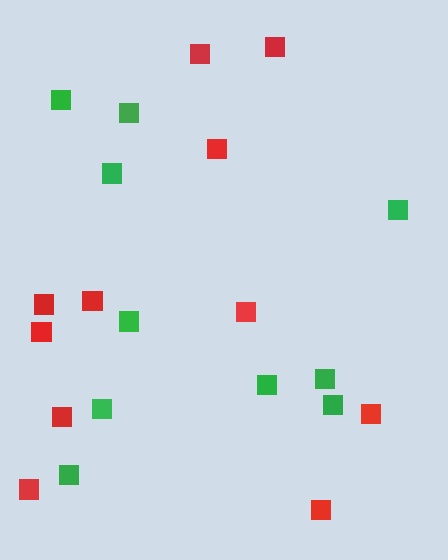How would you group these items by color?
There are 2 groups: one group of red squares (11) and one group of green squares (10).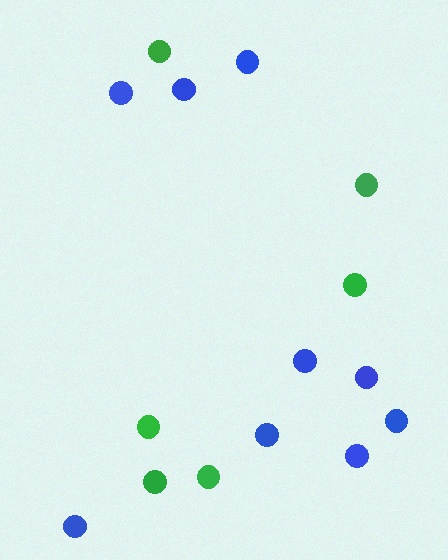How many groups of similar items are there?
There are 2 groups: one group of green circles (6) and one group of blue circles (9).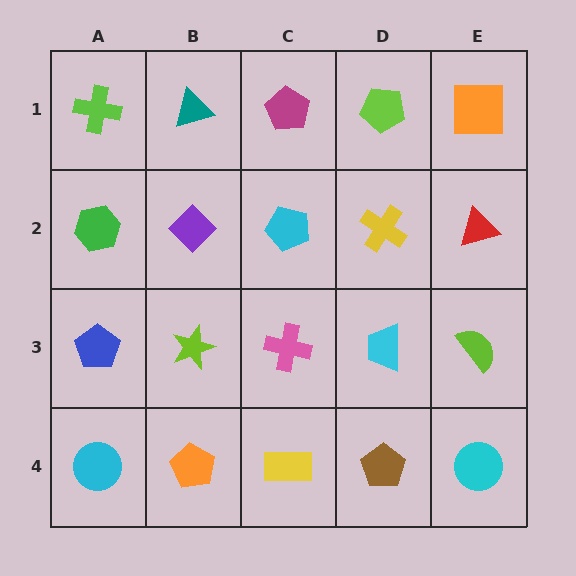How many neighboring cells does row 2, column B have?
4.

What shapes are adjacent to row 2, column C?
A magenta pentagon (row 1, column C), a pink cross (row 3, column C), a purple diamond (row 2, column B), a yellow cross (row 2, column D).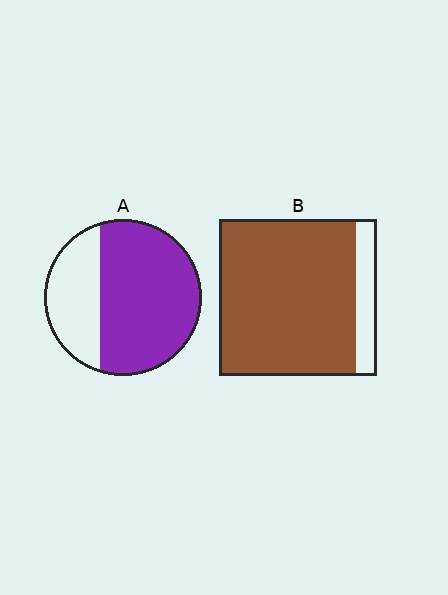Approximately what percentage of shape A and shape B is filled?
A is approximately 70% and B is approximately 85%.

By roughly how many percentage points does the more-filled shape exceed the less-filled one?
By roughly 20 percentage points (B over A).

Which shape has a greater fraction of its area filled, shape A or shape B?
Shape B.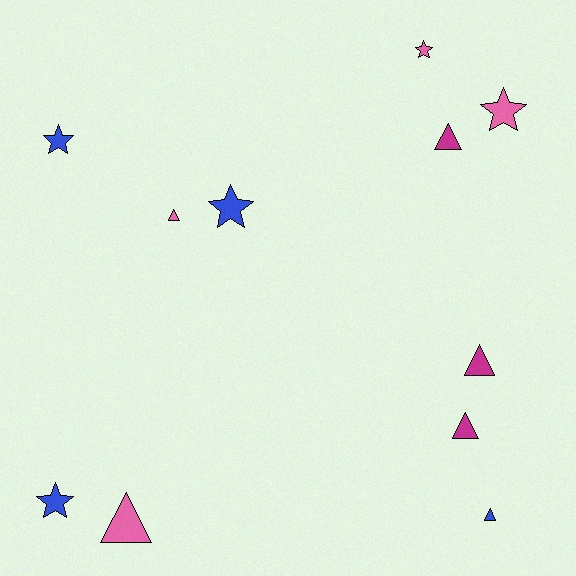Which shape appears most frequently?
Triangle, with 6 objects.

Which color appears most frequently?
Blue, with 4 objects.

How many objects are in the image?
There are 11 objects.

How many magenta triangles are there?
There are 3 magenta triangles.